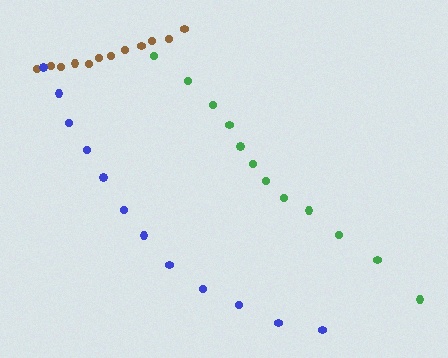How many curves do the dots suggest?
There are 3 distinct paths.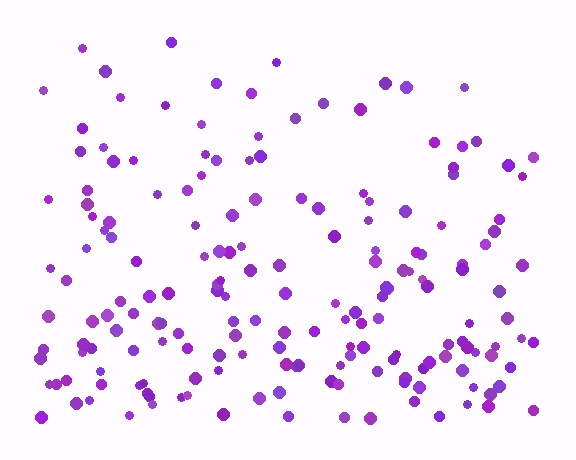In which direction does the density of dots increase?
From top to bottom, with the bottom side densest.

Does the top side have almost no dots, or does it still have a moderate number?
Still a moderate number, just noticeably fewer than the bottom.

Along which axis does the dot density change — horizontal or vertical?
Vertical.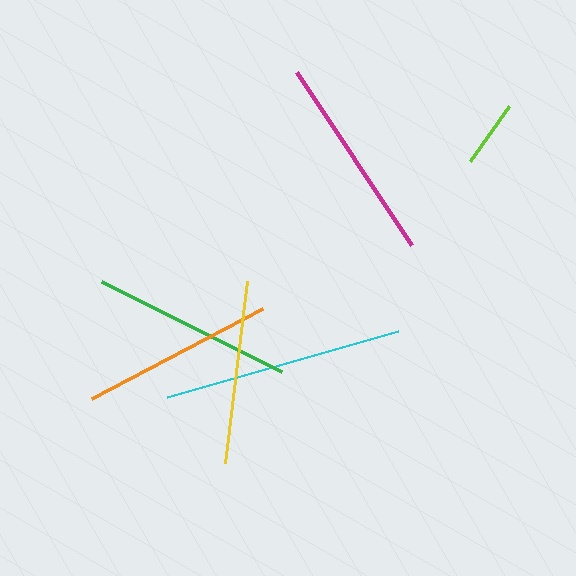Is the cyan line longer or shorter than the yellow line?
The cyan line is longer than the yellow line.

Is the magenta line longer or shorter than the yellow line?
The magenta line is longer than the yellow line.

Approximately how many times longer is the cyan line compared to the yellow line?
The cyan line is approximately 1.3 times the length of the yellow line.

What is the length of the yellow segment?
The yellow segment is approximately 183 pixels long.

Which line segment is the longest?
The cyan line is the longest at approximately 240 pixels.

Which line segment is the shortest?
The lime line is the shortest at approximately 67 pixels.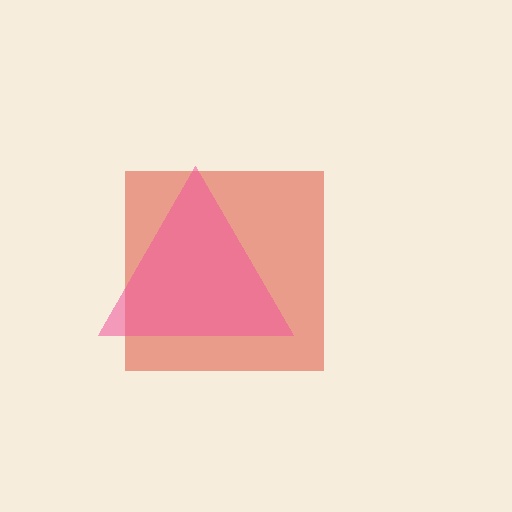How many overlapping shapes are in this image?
There are 2 overlapping shapes in the image.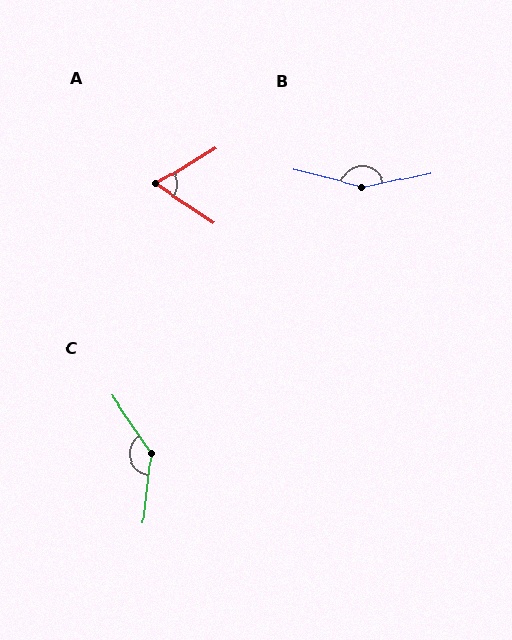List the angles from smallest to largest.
A (65°), C (139°), B (153°).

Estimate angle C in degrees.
Approximately 139 degrees.